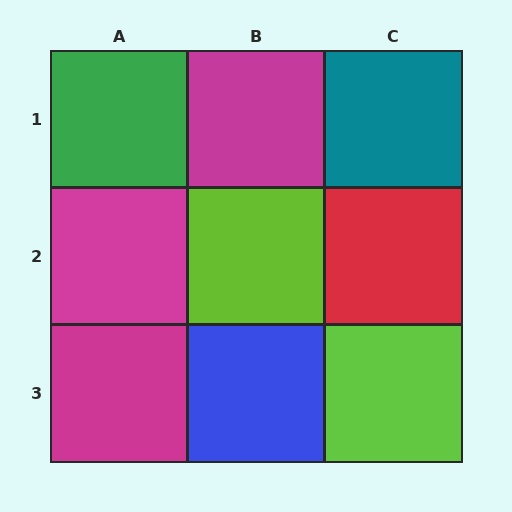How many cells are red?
1 cell is red.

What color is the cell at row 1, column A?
Green.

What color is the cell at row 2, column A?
Magenta.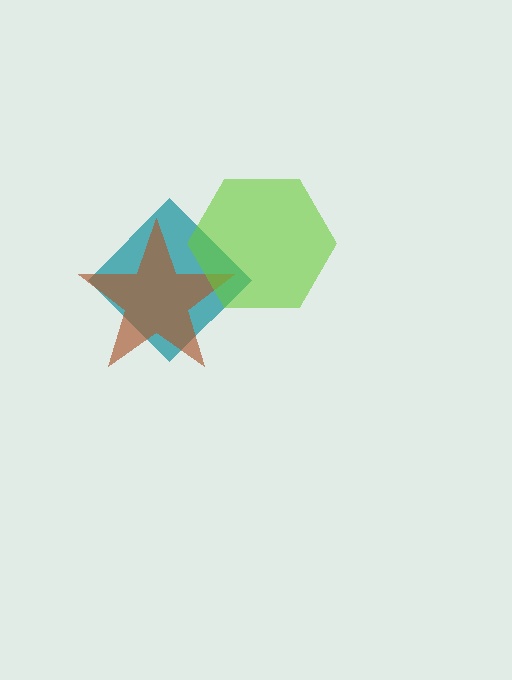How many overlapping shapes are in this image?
There are 3 overlapping shapes in the image.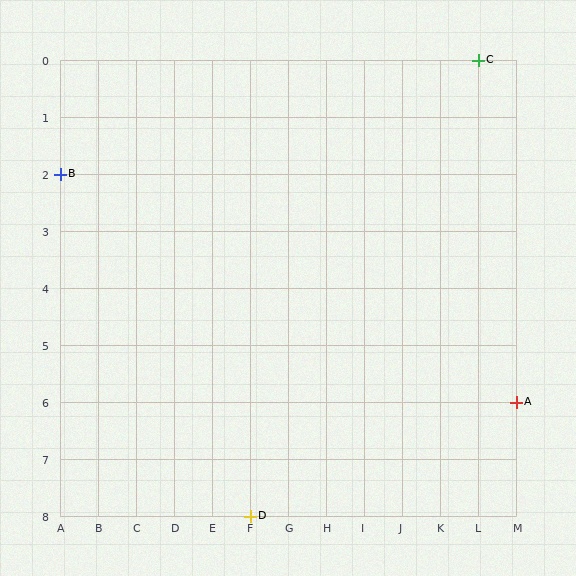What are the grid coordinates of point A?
Point A is at grid coordinates (M, 6).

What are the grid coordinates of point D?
Point D is at grid coordinates (F, 8).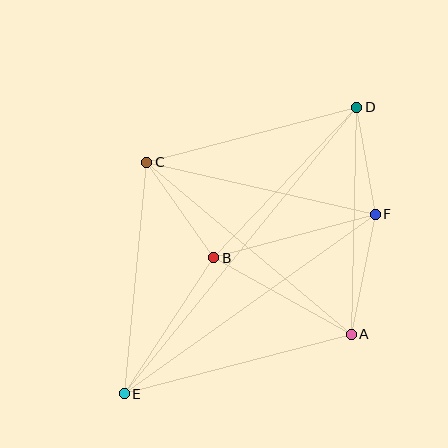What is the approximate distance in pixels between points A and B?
The distance between A and B is approximately 157 pixels.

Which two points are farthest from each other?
Points D and E are farthest from each other.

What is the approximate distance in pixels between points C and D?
The distance between C and D is approximately 217 pixels.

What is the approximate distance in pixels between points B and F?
The distance between B and F is approximately 167 pixels.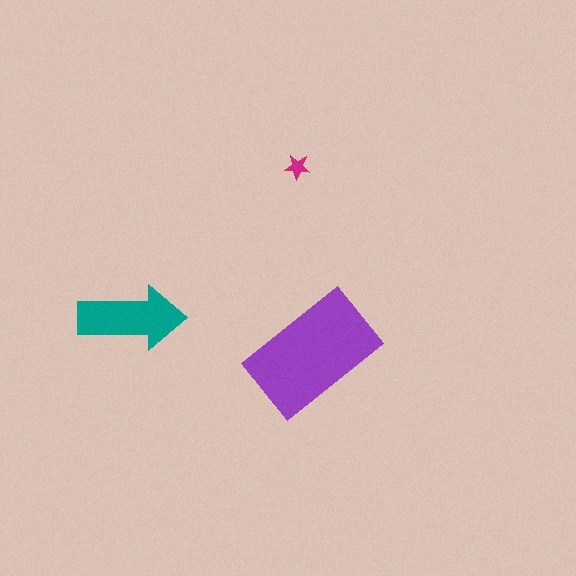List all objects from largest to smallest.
The purple rectangle, the teal arrow, the magenta star.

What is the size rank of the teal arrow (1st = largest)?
2nd.